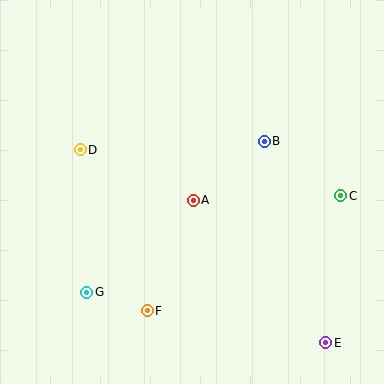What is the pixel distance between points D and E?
The distance between D and E is 312 pixels.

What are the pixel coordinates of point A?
Point A is at (193, 200).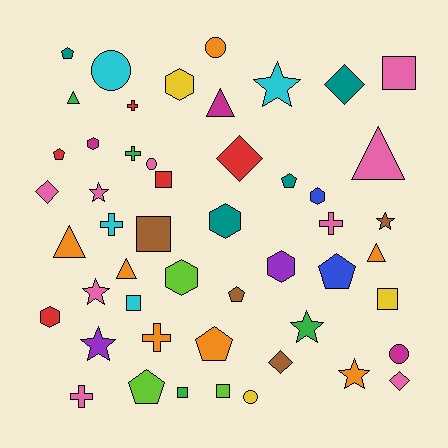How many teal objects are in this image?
There are 4 teal objects.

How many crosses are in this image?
There are 6 crosses.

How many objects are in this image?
There are 50 objects.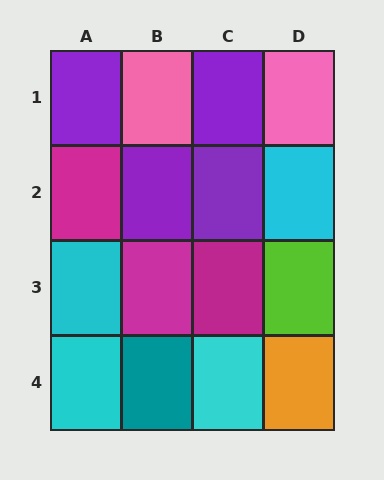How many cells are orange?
1 cell is orange.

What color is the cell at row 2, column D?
Cyan.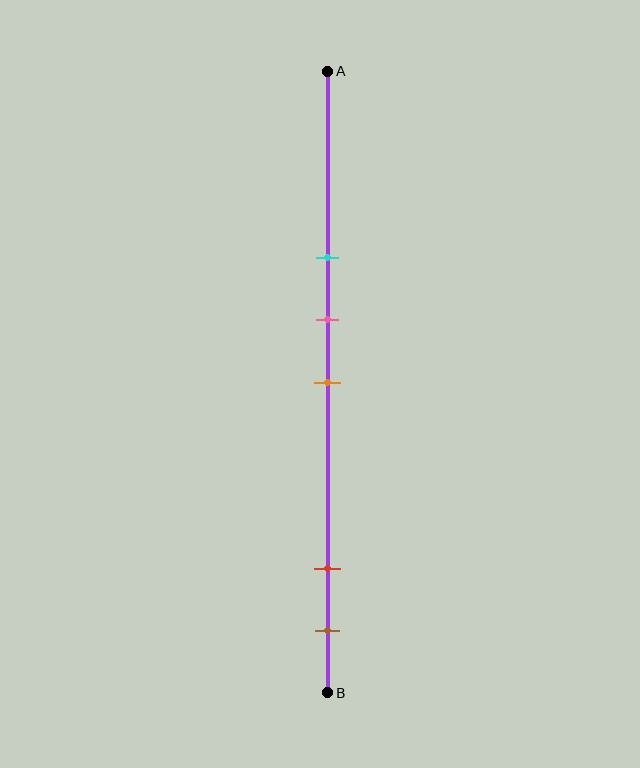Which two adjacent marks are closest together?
The pink and orange marks are the closest adjacent pair.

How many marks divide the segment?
There are 5 marks dividing the segment.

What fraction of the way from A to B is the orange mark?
The orange mark is approximately 50% (0.5) of the way from A to B.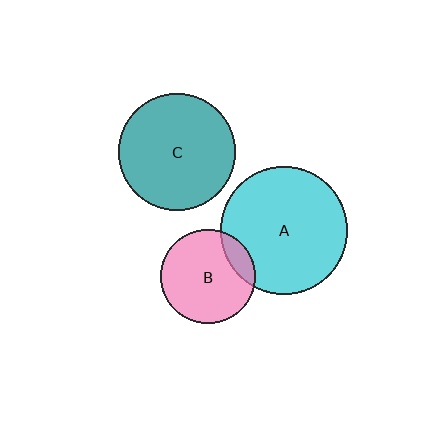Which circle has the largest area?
Circle A (cyan).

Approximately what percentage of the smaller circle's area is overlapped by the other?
Approximately 15%.